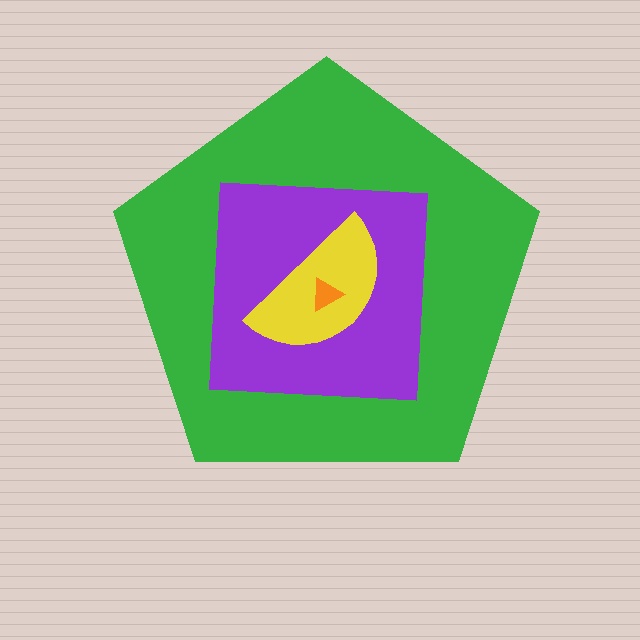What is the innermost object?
The orange triangle.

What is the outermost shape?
The green pentagon.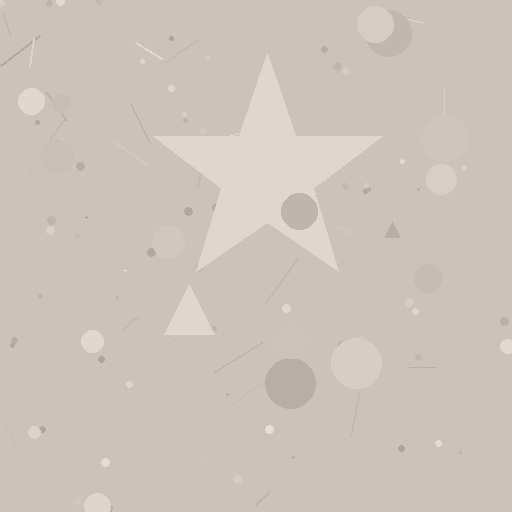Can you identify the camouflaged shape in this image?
The camouflaged shape is a star.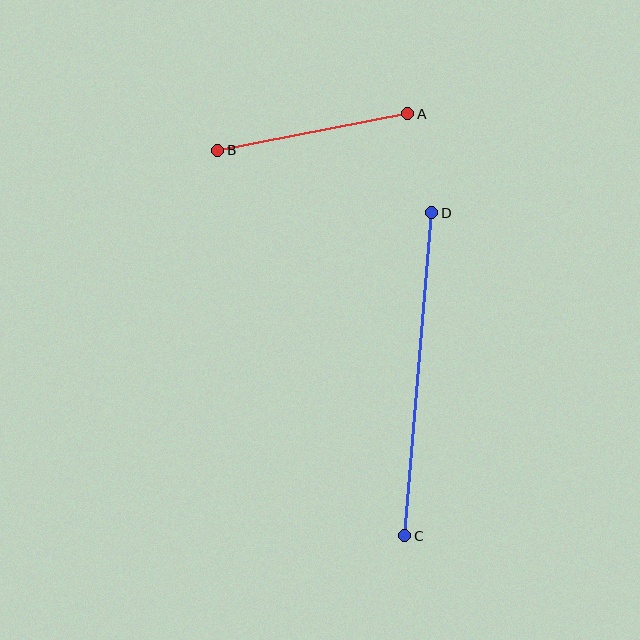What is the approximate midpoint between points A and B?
The midpoint is at approximately (313, 132) pixels.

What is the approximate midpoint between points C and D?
The midpoint is at approximately (418, 374) pixels.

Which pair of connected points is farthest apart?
Points C and D are farthest apart.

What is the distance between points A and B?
The distance is approximately 193 pixels.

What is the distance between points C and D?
The distance is approximately 324 pixels.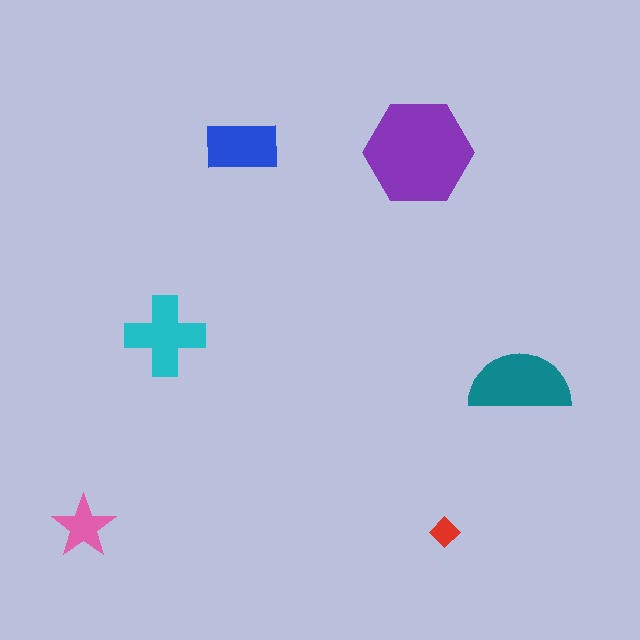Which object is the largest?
The purple hexagon.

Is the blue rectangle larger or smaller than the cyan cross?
Smaller.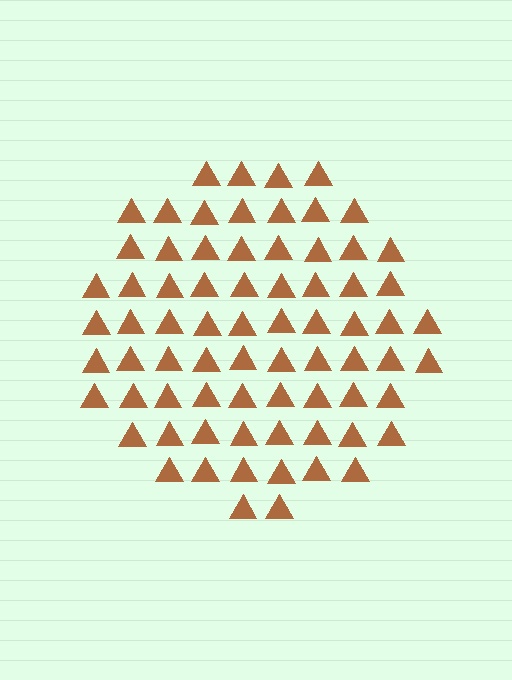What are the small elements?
The small elements are triangles.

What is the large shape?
The large shape is a circle.